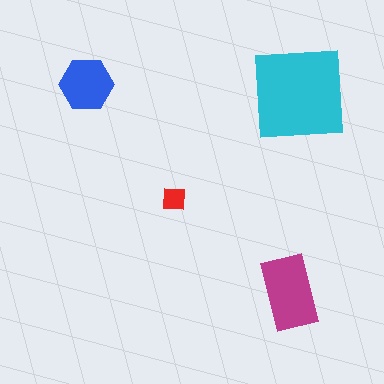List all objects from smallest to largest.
The red square, the blue hexagon, the magenta rectangle, the cyan square.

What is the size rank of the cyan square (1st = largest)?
1st.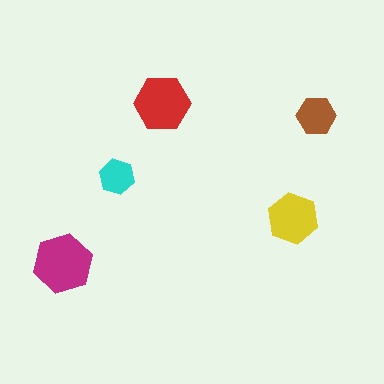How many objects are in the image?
There are 5 objects in the image.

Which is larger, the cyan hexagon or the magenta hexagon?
The magenta one.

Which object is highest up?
The red hexagon is topmost.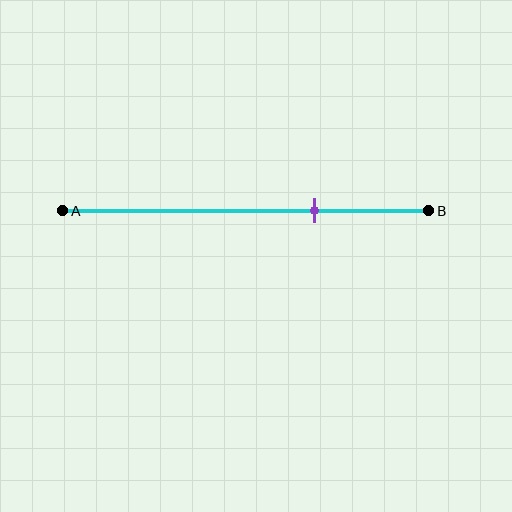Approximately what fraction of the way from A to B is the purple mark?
The purple mark is approximately 70% of the way from A to B.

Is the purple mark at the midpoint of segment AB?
No, the mark is at about 70% from A, not at the 50% midpoint.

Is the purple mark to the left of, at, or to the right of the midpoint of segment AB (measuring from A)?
The purple mark is to the right of the midpoint of segment AB.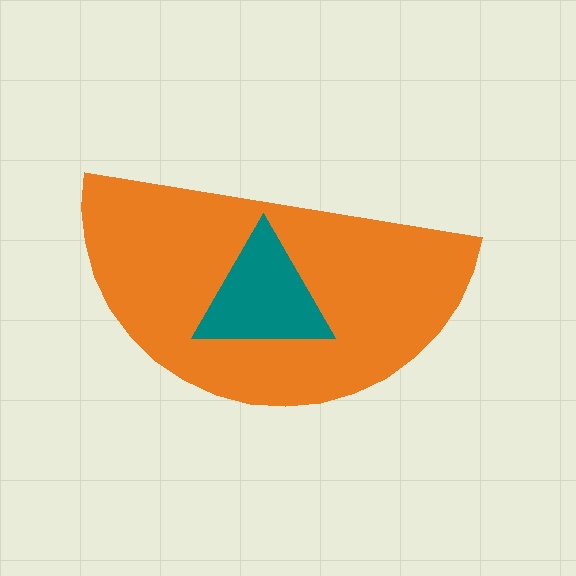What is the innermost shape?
The teal triangle.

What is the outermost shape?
The orange semicircle.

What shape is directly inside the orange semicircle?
The teal triangle.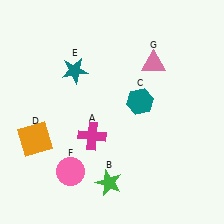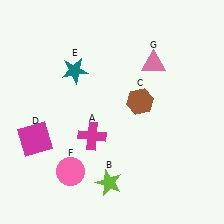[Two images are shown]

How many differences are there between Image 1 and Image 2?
There are 3 differences between the two images.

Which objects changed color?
B changed from green to lime. C changed from teal to brown. D changed from orange to magenta.